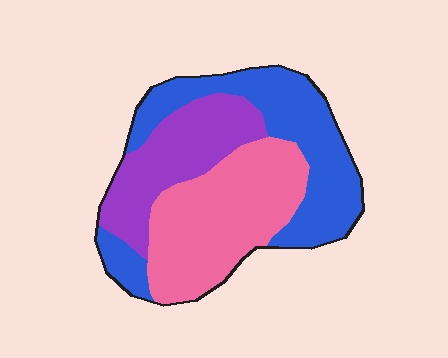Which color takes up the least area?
Purple, at roughly 25%.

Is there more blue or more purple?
Blue.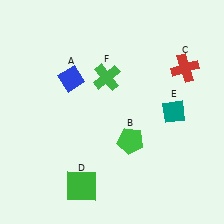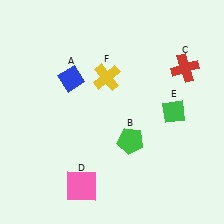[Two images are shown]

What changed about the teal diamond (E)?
In Image 1, E is teal. In Image 2, it changed to green.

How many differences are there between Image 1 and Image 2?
There are 3 differences between the two images.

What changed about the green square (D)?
In Image 1, D is green. In Image 2, it changed to pink.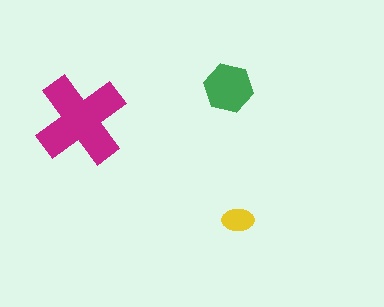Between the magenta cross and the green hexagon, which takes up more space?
The magenta cross.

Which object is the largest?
The magenta cross.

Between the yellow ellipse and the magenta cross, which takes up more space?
The magenta cross.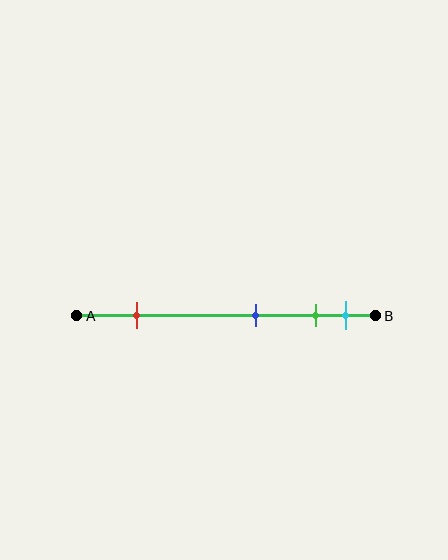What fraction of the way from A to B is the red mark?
The red mark is approximately 20% (0.2) of the way from A to B.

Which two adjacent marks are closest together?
The green and cyan marks are the closest adjacent pair.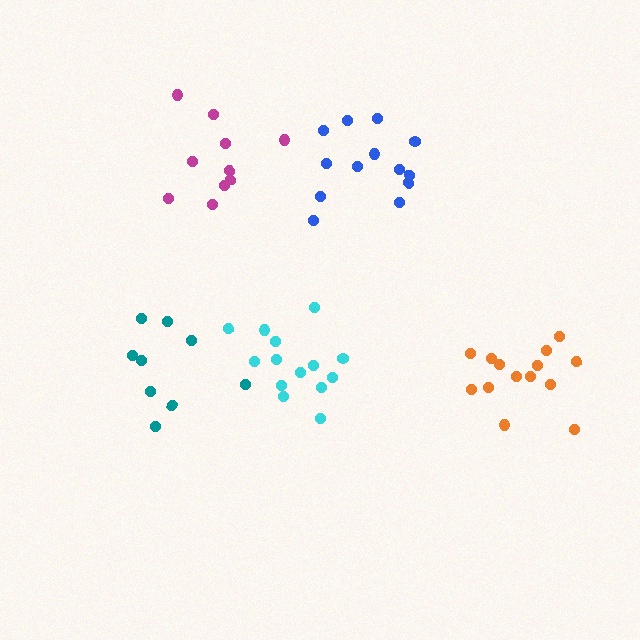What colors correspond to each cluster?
The clusters are colored: cyan, teal, orange, blue, magenta.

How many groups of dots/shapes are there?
There are 5 groups.